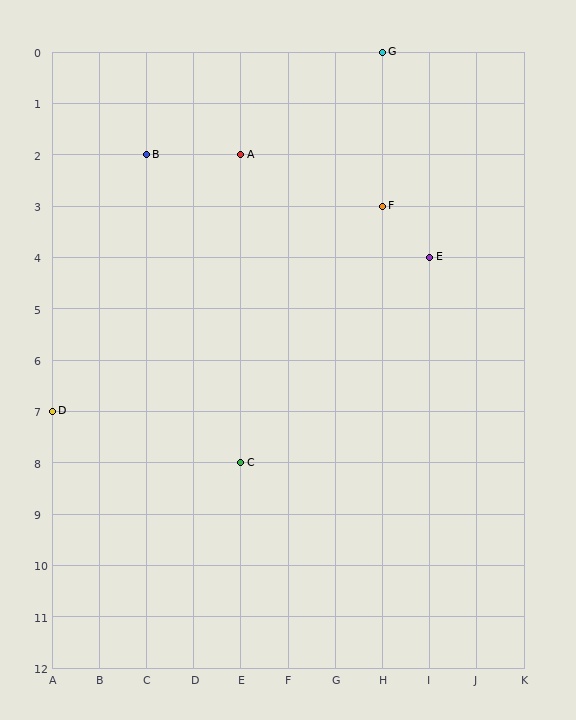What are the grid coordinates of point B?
Point B is at grid coordinates (C, 2).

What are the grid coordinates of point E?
Point E is at grid coordinates (I, 4).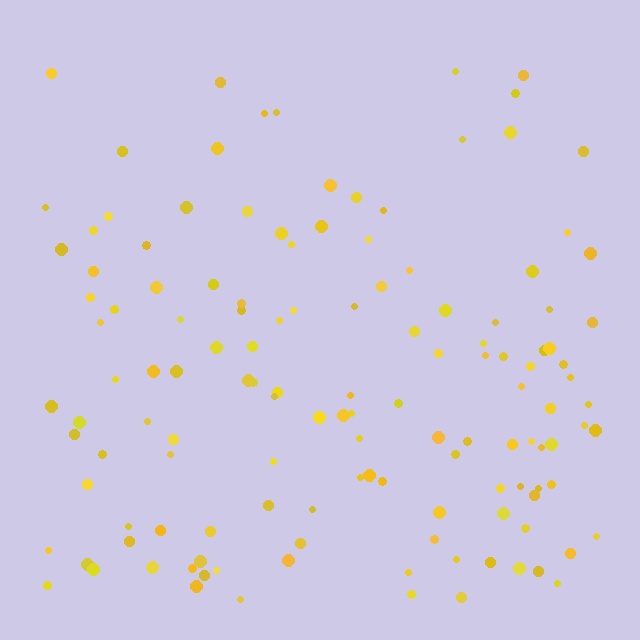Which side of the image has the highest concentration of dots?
The bottom.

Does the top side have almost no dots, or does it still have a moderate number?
Still a moderate number, just noticeably fewer than the bottom.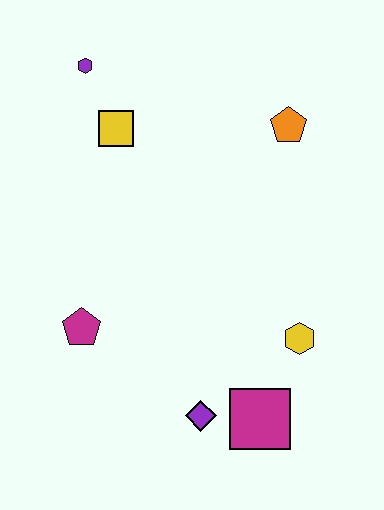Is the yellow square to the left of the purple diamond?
Yes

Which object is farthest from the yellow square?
The magenta square is farthest from the yellow square.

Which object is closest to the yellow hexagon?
The magenta square is closest to the yellow hexagon.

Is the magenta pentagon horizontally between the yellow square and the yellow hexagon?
No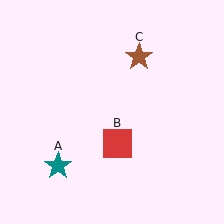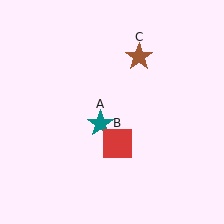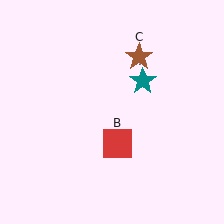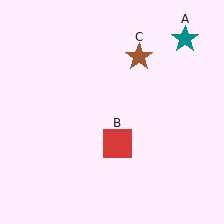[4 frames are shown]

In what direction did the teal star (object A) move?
The teal star (object A) moved up and to the right.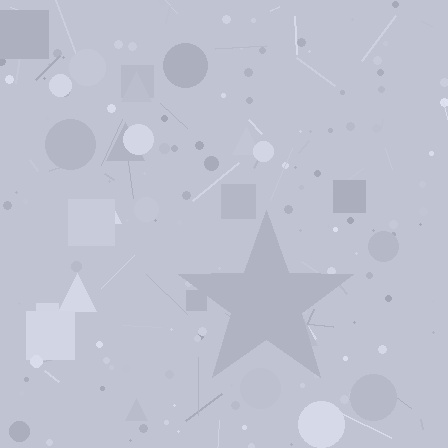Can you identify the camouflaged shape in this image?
The camouflaged shape is a star.